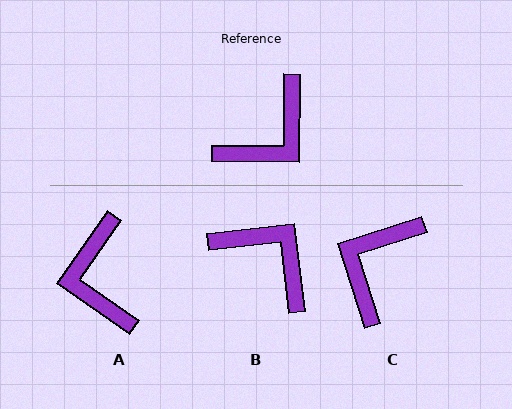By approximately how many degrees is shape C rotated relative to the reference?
Approximately 162 degrees clockwise.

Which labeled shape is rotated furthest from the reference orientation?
C, about 162 degrees away.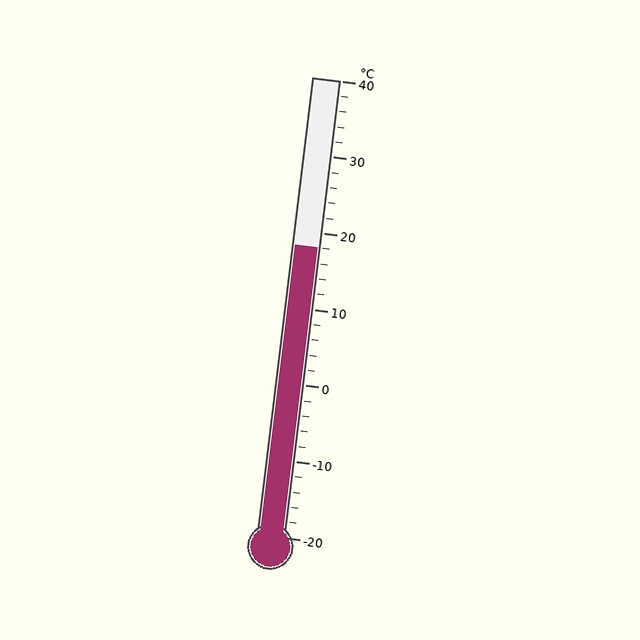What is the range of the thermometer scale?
The thermometer scale ranges from -20°C to 40°C.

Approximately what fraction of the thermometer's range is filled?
The thermometer is filled to approximately 65% of its range.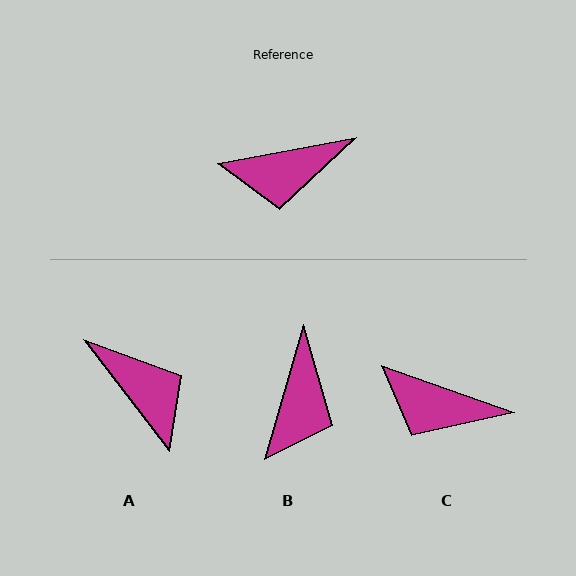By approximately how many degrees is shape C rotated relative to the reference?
Approximately 30 degrees clockwise.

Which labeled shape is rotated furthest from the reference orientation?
A, about 117 degrees away.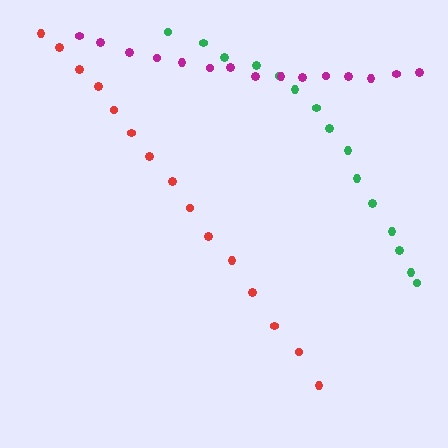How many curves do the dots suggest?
There are 3 distinct paths.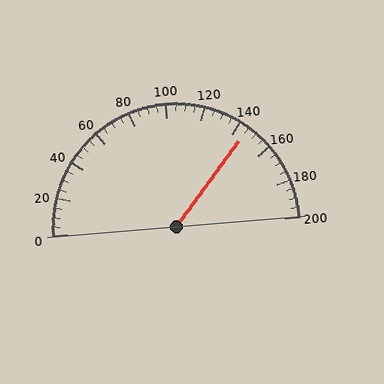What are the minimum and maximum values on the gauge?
The gauge ranges from 0 to 200.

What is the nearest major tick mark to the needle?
The nearest major tick mark is 140.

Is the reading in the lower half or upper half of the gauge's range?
The reading is in the upper half of the range (0 to 200).